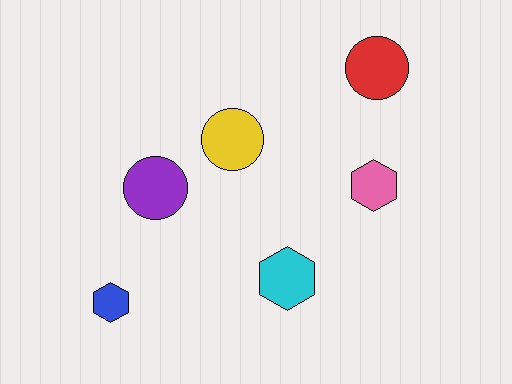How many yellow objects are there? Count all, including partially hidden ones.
There is 1 yellow object.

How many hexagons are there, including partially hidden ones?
There are 3 hexagons.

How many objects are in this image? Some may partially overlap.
There are 6 objects.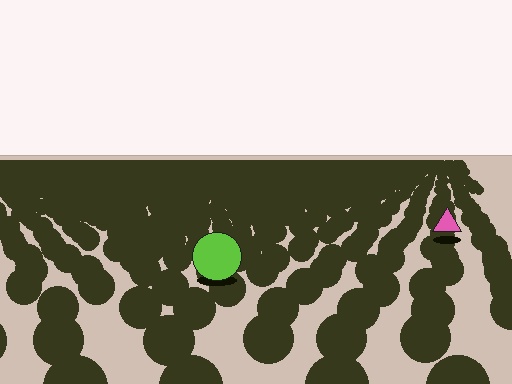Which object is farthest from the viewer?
The pink triangle is farthest from the viewer. It appears smaller and the ground texture around it is denser.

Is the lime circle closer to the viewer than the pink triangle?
Yes. The lime circle is closer — you can tell from the texture gradient: the ground texture is coarser near it.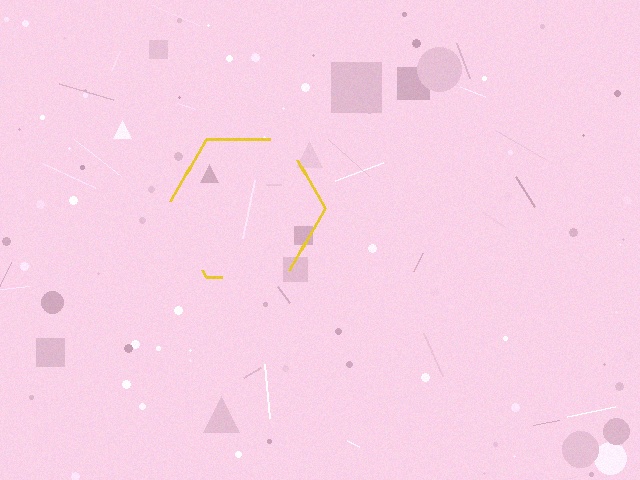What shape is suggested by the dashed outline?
The dashed outline suggests a hexagon.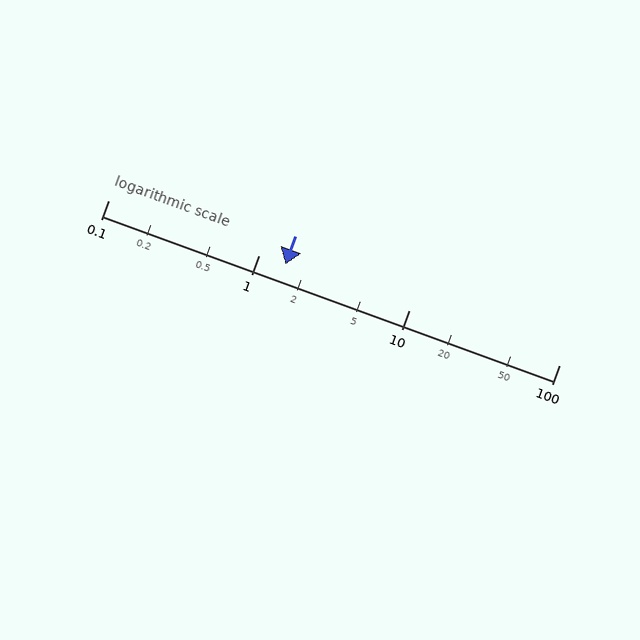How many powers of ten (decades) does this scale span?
The scale spans 3 decades, from 0.1 to 100.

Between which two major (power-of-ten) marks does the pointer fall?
The pointer is between 1 and 10.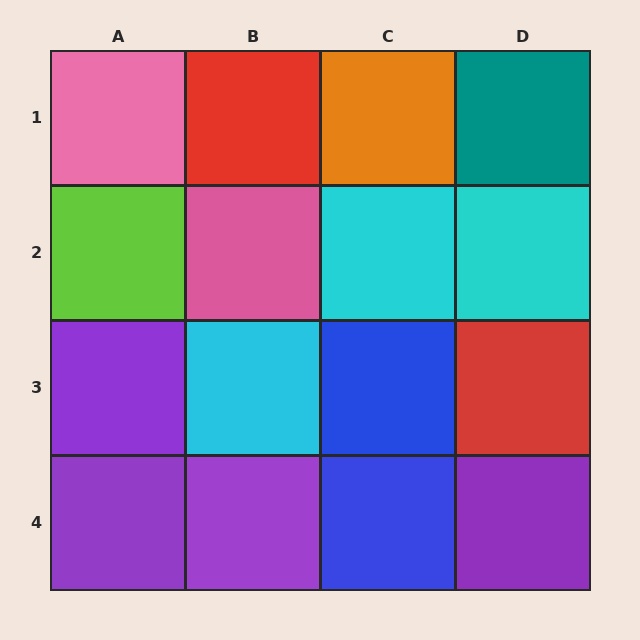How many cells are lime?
1 cell is lime.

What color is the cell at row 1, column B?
Red.